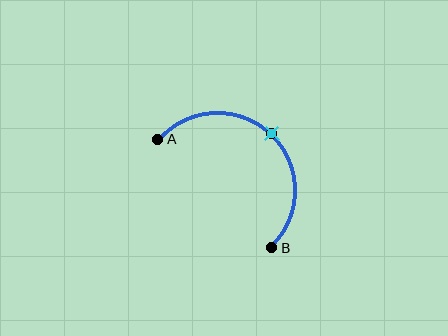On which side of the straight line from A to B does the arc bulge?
The arc bulges above and to the right of the straight line connecting A and B.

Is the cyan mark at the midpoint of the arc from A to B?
Yes. The cyan mark lies on the arc at equal arc-length from both A and B — it is the arc midpoint.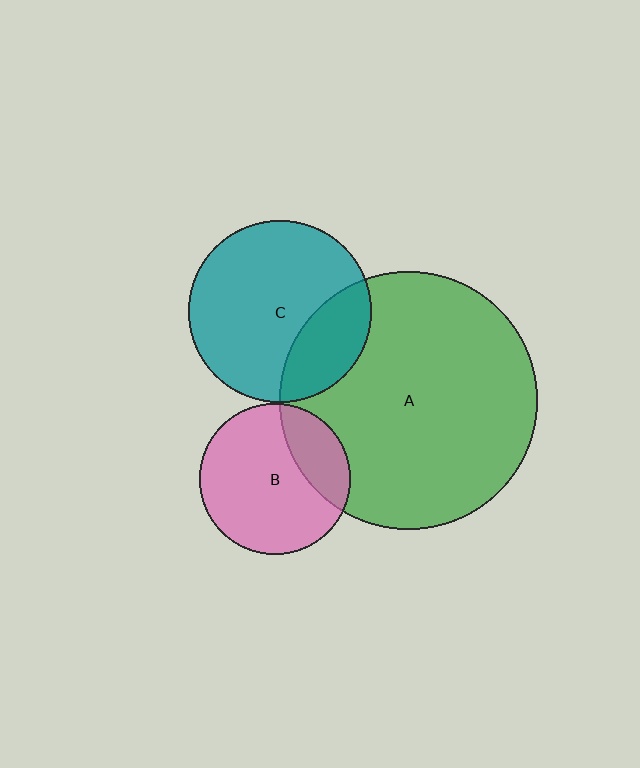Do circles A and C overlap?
Yes.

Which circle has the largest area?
Circle A (green).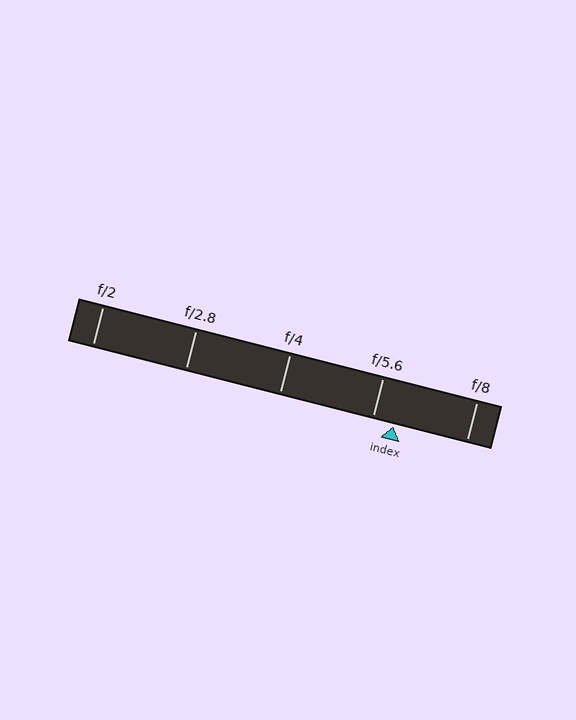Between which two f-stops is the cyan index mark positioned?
The index mark is between f/5.6 and f/8.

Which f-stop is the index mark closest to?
The index mark is closest to f/5.6.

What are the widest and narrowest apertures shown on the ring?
The widest aperture shown is f/2 and the narrowest is f/8.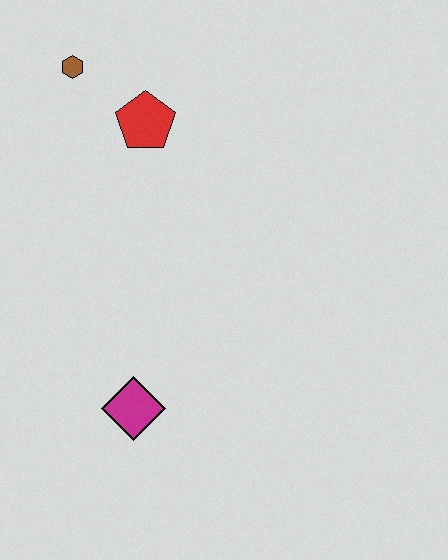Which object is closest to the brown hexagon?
The red pentagon is closest to the brown hexagon.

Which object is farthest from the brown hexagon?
The magenta diamond is farthest from the brown hexagon.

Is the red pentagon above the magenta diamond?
Yes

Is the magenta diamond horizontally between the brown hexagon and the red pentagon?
Yes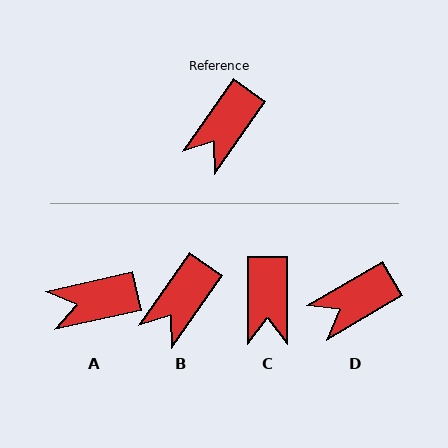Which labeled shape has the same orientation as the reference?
B.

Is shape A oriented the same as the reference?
No, it is off by about 42 degrees.